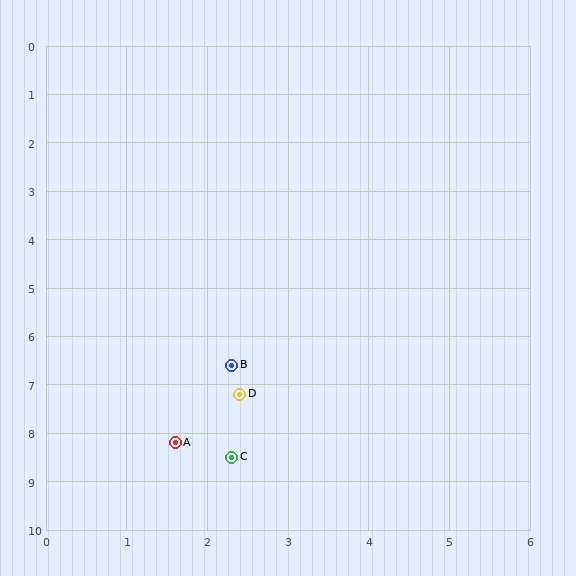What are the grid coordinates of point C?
Point C is at approximately (2.3, 8.5).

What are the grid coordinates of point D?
Point D is at approximately (2.4, 7.2).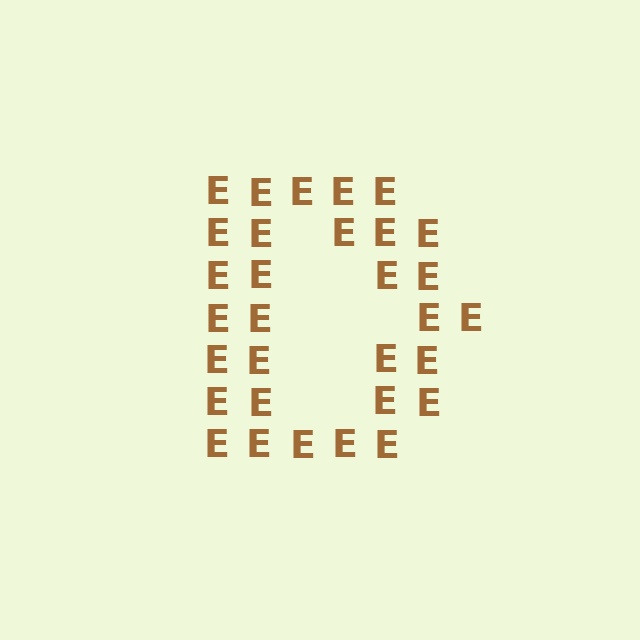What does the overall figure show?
The overall figure shows the letter D.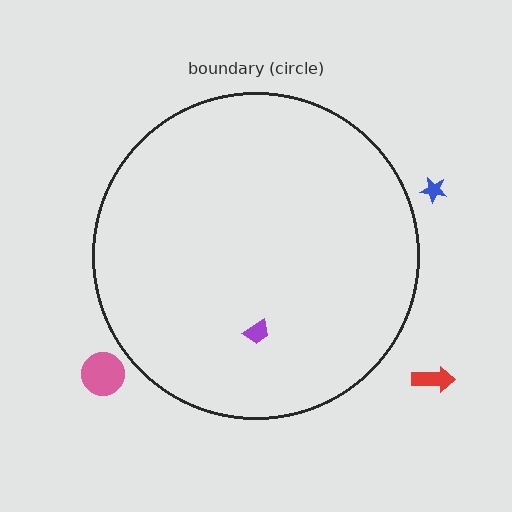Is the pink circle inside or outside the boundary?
Outside.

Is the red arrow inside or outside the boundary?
Outside.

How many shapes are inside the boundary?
1 inside, 3 outside.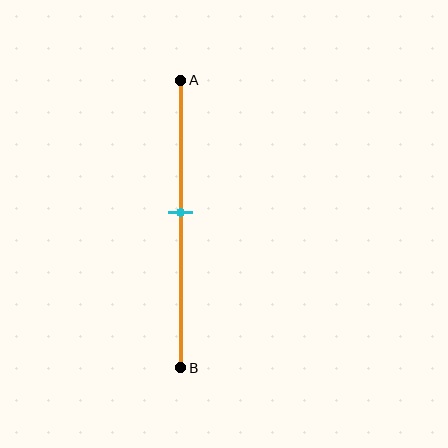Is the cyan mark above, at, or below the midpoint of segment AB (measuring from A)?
The cyan mark is above the midpoint of segment AB.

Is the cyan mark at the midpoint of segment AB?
No, the mark is at about 45% from A, not at the 50% midpoint.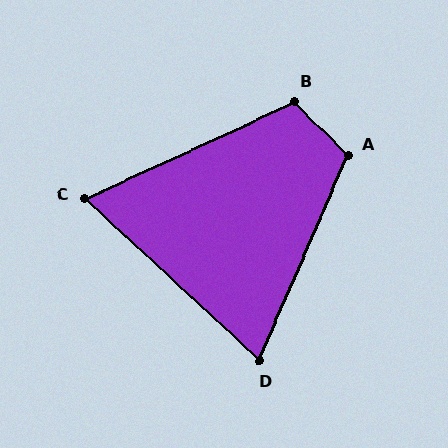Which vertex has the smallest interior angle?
C, at approximately 68 degrees.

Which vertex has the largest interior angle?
A, at approximately 112 degrees.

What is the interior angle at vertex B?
Approximately 109 degrees (obtuse).